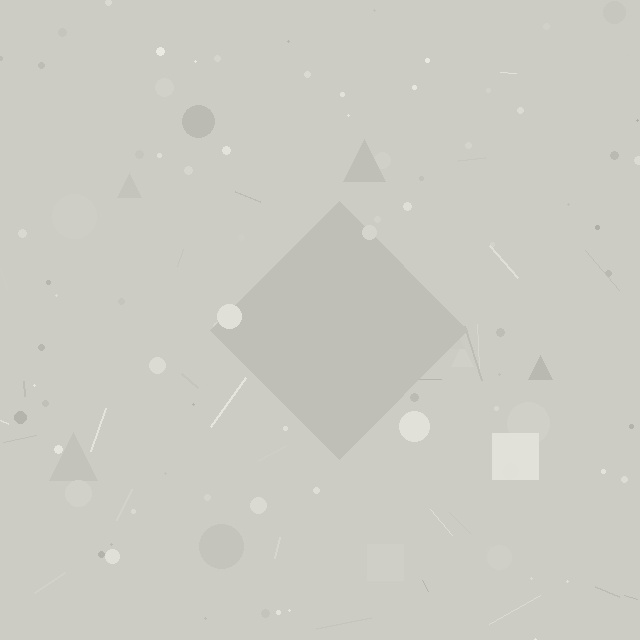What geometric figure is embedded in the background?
A diamond is embedded in the background.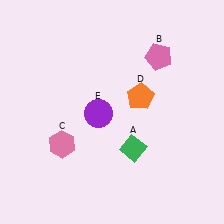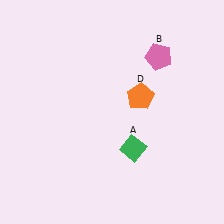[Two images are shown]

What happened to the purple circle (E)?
The purple circle (E) was removed in Image 2. It was in the bottom-left area of Image 1.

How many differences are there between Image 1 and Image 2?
There are 2 differences between the two images.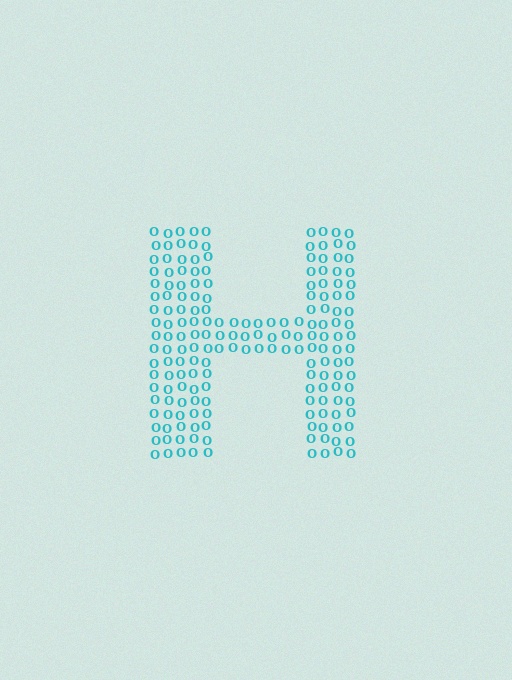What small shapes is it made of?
It is made of small letter O's.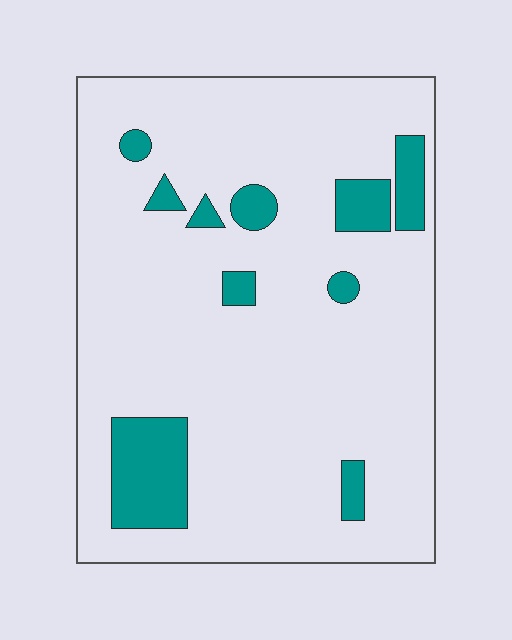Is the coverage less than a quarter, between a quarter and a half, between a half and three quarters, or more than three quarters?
Less than a quarter.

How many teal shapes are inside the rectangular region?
10.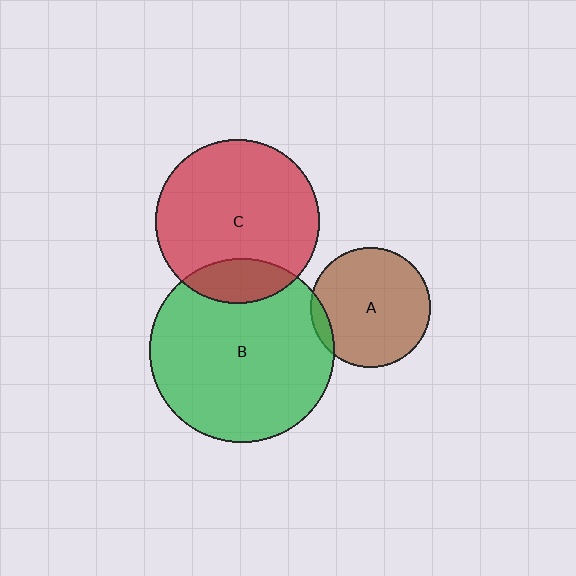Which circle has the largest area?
Circle B (green).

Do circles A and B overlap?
Yes.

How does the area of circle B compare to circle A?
Approximately 2.4 times.